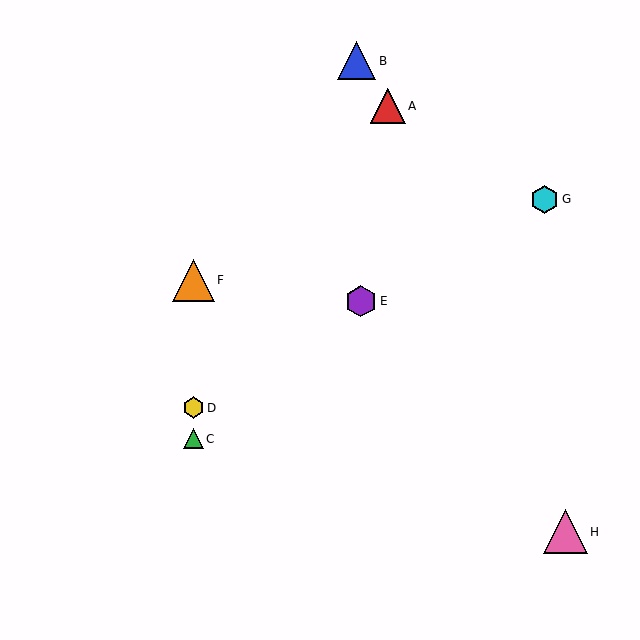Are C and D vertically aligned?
Yes, both are at x≈193.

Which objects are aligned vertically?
Objects C, D, F are aligned vertically.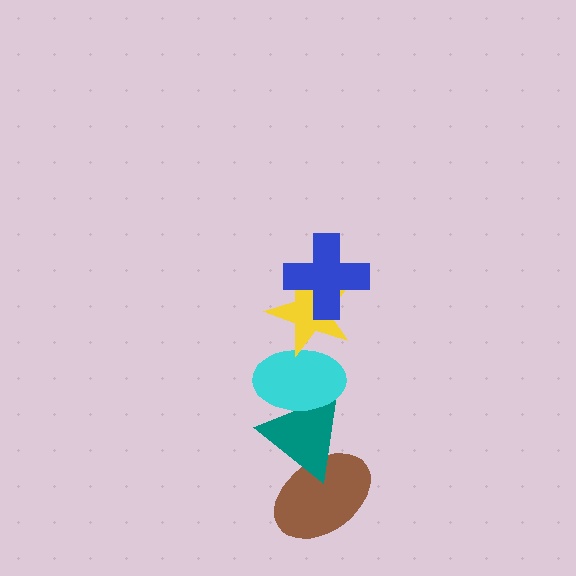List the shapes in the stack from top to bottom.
From top to bottom: the blue cross, the yellow star, the cyan ellipse, the teal triangle, the brown ellipse.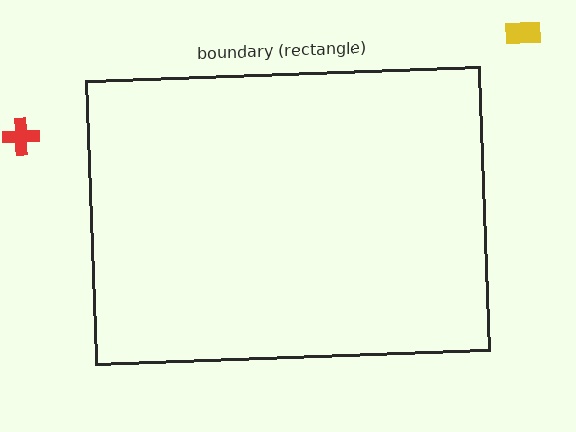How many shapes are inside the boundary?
0 inside, 2 outside.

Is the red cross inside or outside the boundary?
Outside.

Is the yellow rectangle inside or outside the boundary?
Outside.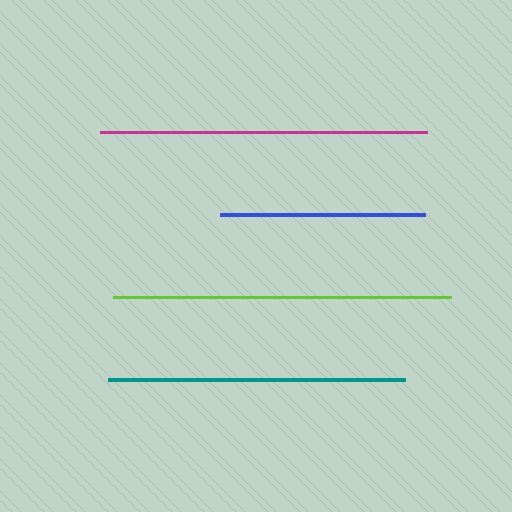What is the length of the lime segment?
The lime segment is approximately 338 pixels long.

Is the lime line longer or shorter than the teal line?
The lime line is longer than the teal line.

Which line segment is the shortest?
The blue line is the shortest at approximately 205 pixels.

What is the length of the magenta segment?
The magenta segment is approximately 327 pixels long.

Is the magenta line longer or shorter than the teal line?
The magenta line is longer than the teal line.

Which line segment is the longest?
The lime line is the longest at approximately 338 pixels.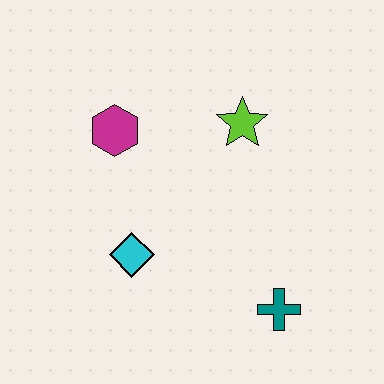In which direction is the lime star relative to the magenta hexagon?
The lime star is to the right of the magenta hexagon.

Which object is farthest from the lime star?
The teal cross is farthest from the lime star.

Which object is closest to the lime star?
The magenta hexagon is closest to the lime star.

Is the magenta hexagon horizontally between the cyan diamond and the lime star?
No